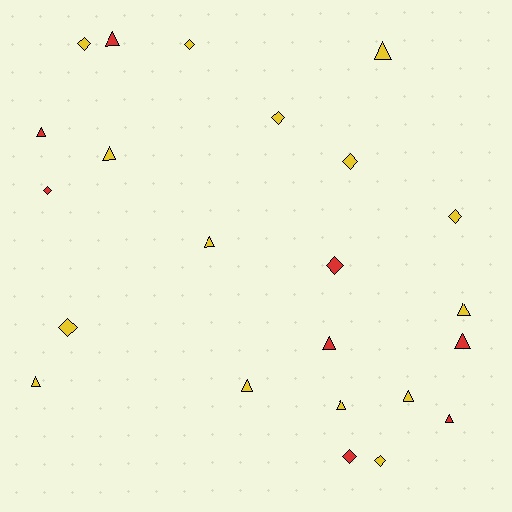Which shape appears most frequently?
Triangle, with 13 objects.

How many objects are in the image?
There are 23 objects.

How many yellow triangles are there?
There are 8 yellow triangles.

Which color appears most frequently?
Yellow, with 15 objects.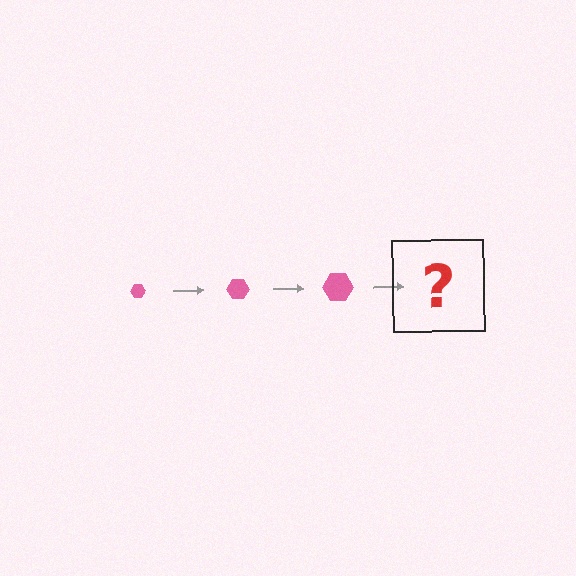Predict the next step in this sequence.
The next step is a pink hexagon, larger than the previous one.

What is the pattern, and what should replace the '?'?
The pattern is that the hexagon gets progressively larger each step. The '?' should be a pink hexagon, larger than the previous one.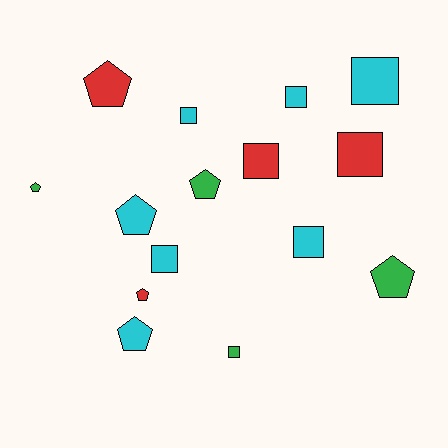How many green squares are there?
There is 1 green square.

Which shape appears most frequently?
Square, with 8 objects.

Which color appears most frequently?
Cyan, with 7 objects.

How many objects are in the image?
There are 15 objects.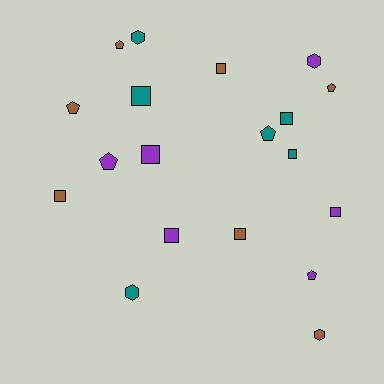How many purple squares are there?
There are 3 purple squares.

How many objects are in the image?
There are 19 objects.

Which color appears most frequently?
Brown, with 7 objects.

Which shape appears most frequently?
Square, with 9 objects.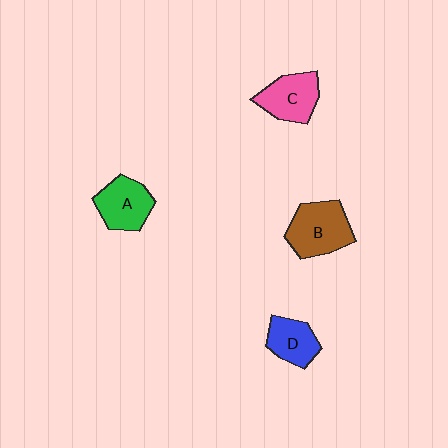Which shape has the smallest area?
Shape D (blue).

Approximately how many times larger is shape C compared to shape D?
Approximately 1.2 times.